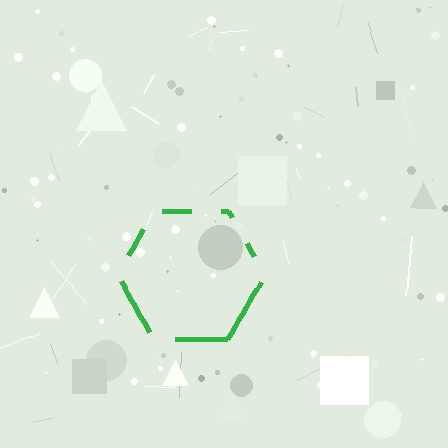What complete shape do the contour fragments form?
The contour fragments form a hexagon.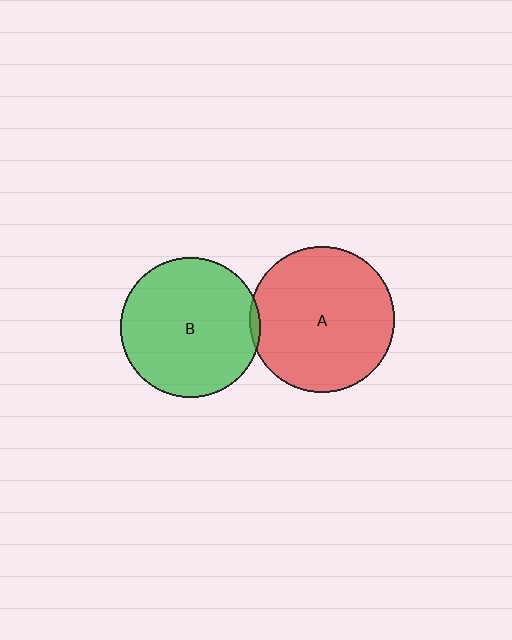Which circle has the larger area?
Circle A (red).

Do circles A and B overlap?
Yes.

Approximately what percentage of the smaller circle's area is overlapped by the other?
Approximately 5%.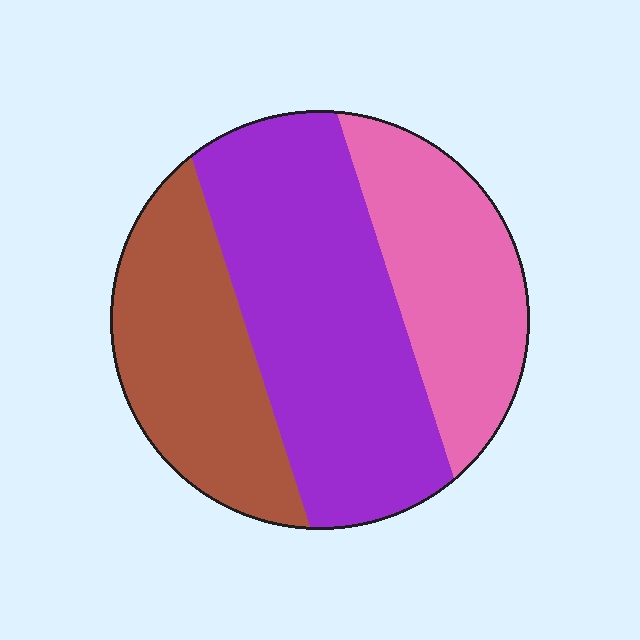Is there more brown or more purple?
Purple.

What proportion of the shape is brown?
Brown takes up about one quarter (1/4) of the shape.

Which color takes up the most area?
Purple, at roughly 45%.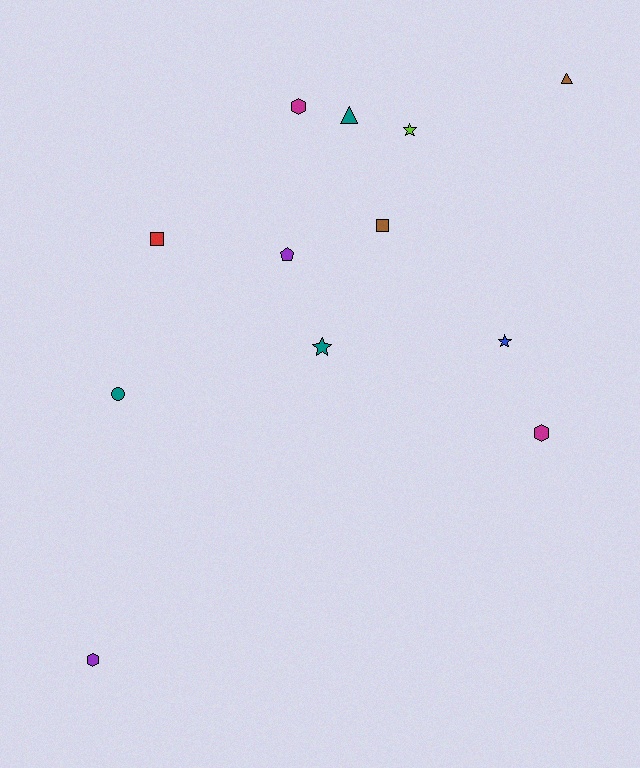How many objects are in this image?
There are 12 objects.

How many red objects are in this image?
There is 1 red object.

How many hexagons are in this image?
There are 3 hexagons.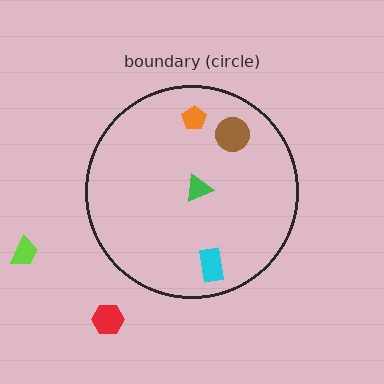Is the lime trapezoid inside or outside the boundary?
Outside.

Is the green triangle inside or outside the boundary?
Inside.